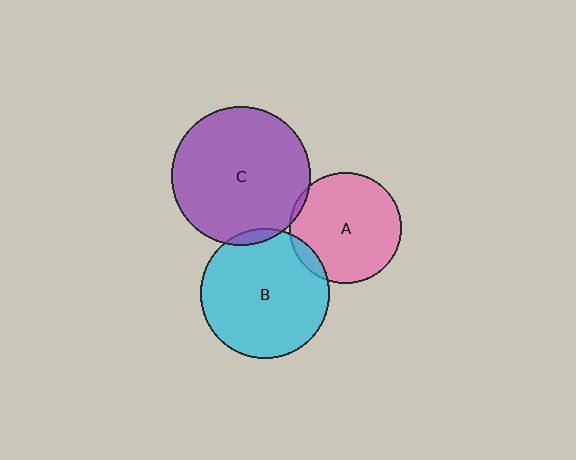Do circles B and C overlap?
Yes.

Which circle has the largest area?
Circle C (purple).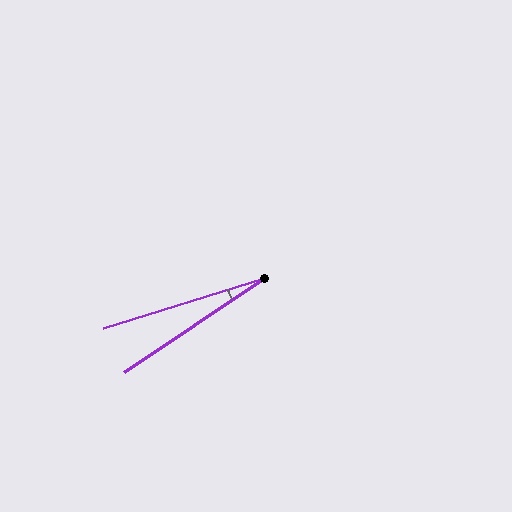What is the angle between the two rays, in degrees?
Approximately 17 degrees.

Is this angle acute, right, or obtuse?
It is acute.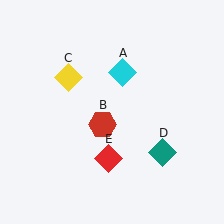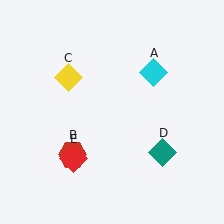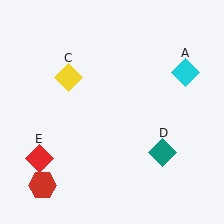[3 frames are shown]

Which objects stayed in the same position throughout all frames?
Yellow diamond (object C) and teal diamond (object D) remained stationary.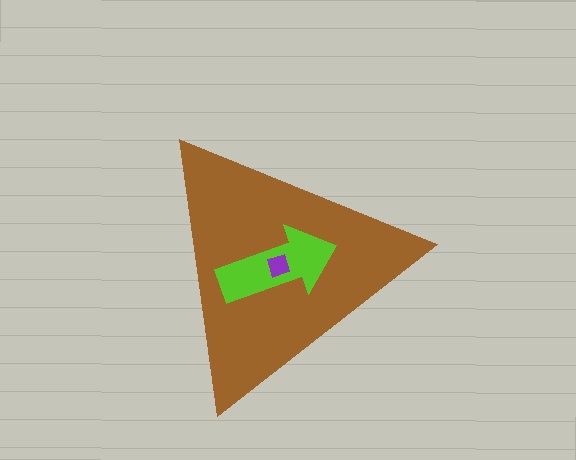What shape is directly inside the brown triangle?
The lime arrow.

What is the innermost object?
The purple square.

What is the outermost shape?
The brown triangle.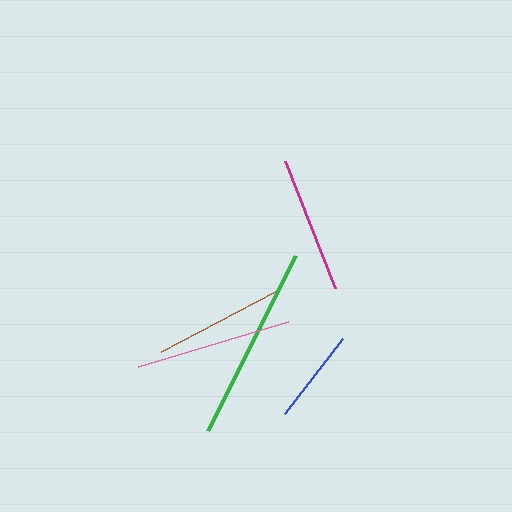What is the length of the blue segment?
The blue segment is approximately 95 pixels long.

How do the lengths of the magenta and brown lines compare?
The magenta and brown lines are approximately the same length.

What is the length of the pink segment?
The pink segment is approximately 157 pixels long.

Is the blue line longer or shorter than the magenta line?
The magenta line is longer than the blue line.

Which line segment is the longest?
The green line is the longest at approximately 197 pixels.